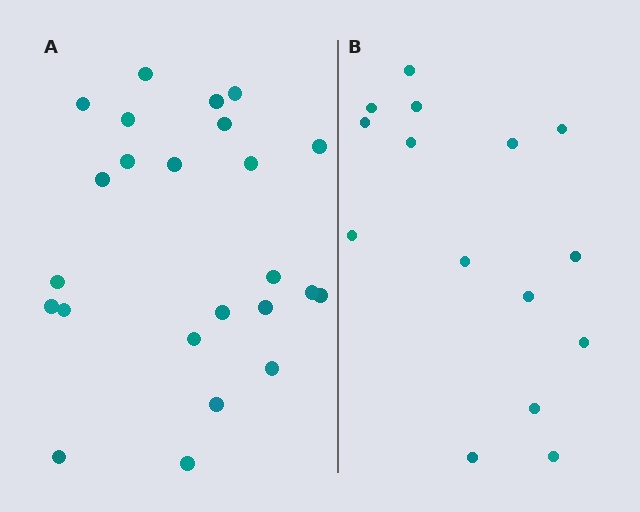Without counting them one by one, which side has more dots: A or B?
Region A (the left region) has more dots.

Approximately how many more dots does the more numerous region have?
Region A has roughly 8 or so more dots than region B.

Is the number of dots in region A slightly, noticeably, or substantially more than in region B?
Region A has substantially more. The ratio is roughly 1.6 to 1.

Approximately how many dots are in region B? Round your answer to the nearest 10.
About 20 dots. (The exact count is 15, which rounds to 20.)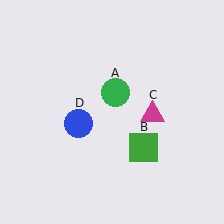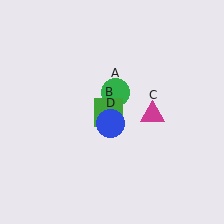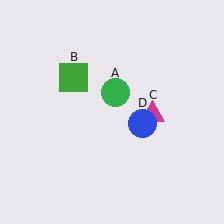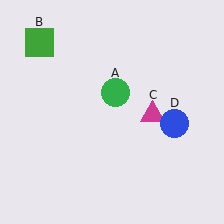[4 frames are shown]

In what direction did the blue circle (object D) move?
The blue circle (object D) moved right.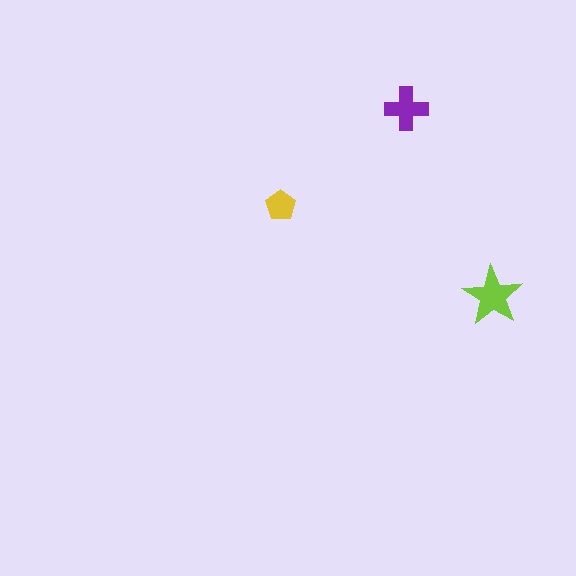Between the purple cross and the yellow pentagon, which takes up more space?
The purple cross.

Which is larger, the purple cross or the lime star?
The lime star.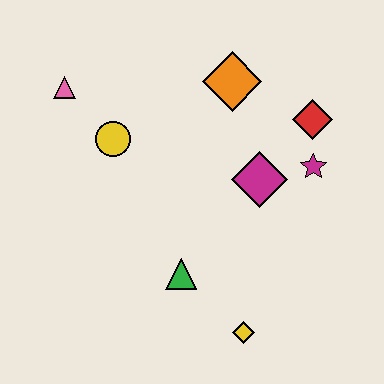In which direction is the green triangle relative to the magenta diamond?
The green triangle is below the magenta diamond.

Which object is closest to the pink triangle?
The yellow circle is closest to the pink triangle.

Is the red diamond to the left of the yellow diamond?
No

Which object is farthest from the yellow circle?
The yellow diamond is farthest from the yellow circle.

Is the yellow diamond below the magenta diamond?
Yes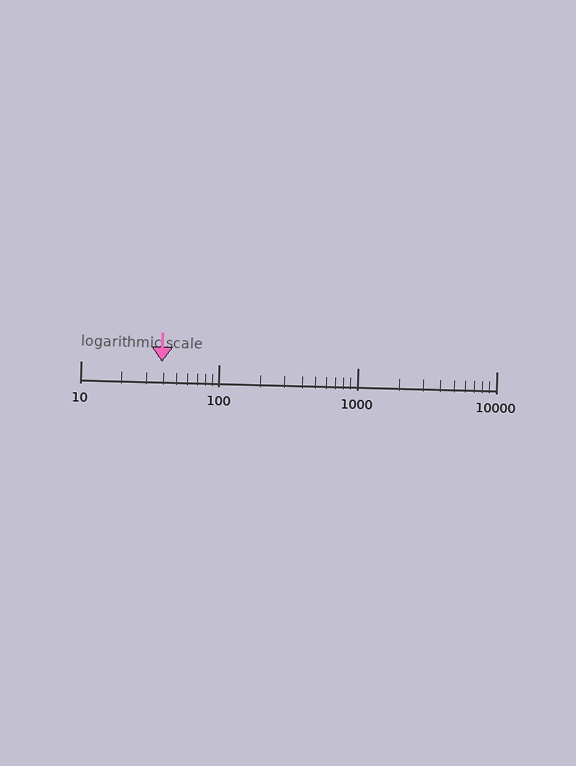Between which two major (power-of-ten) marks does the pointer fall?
The pointer is between 10 and 100.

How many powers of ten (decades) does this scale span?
The scale spans 3 decades, from 10 to 10000.